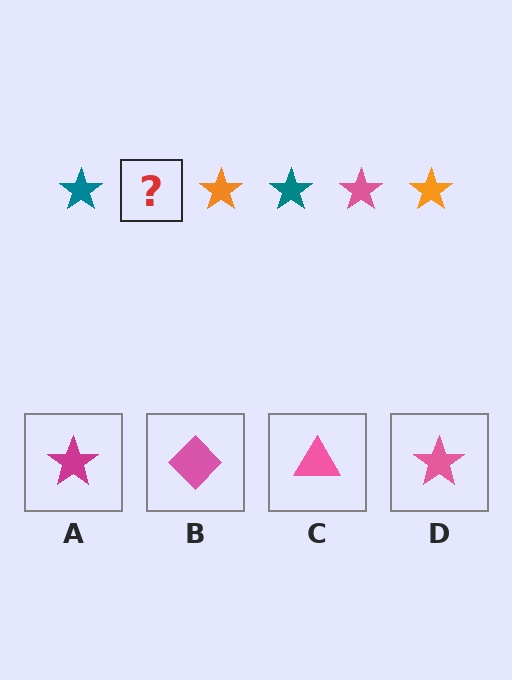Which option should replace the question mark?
Option D.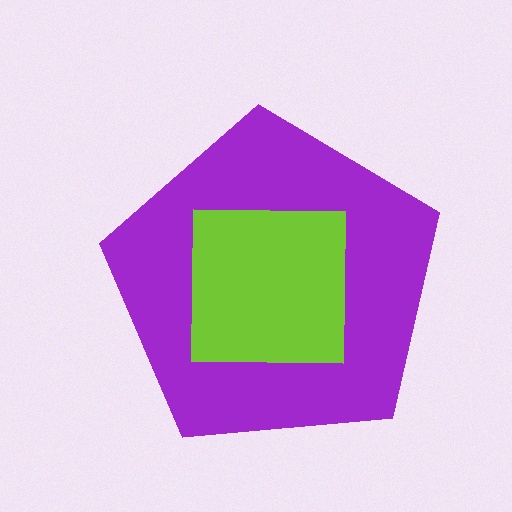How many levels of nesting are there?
2.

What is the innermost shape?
The lime square.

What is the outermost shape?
The purple pentagon.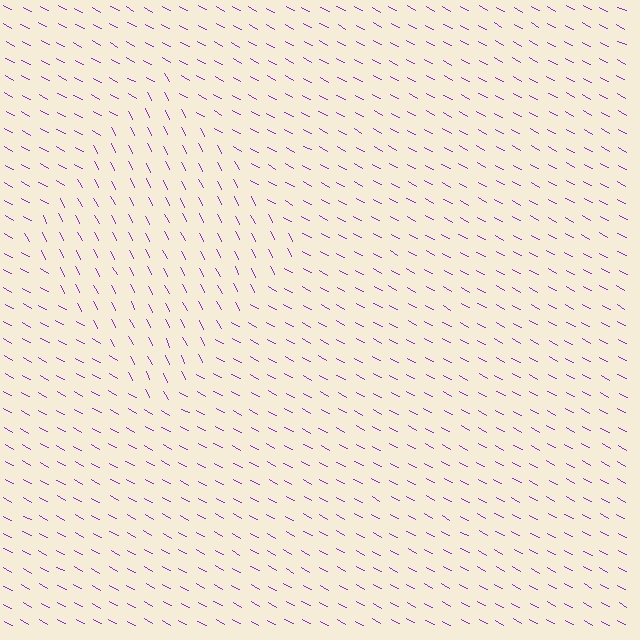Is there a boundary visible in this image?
Yes, there is a texture boundary formed by a change in line orientation.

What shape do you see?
I see a diamond.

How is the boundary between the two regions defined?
The boundary is defined purely by a change in line orientation (approximately 35 degrees difference). All lines are the same color and thickness.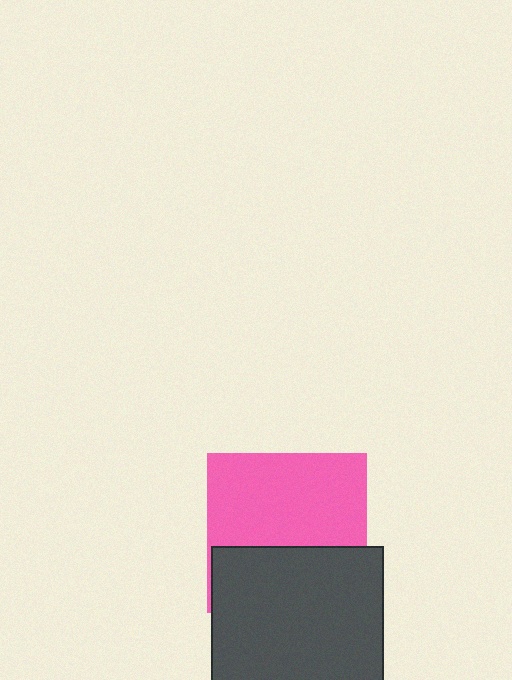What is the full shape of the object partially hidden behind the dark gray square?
The partially hidden object is a pink square.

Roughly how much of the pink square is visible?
About half of it is visible (roughly 59%).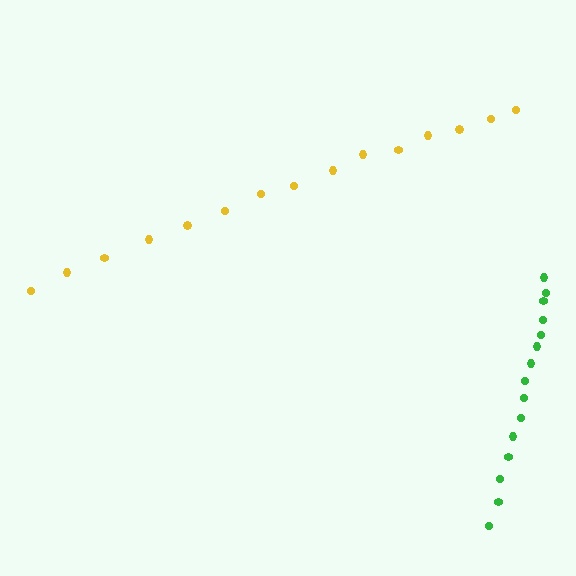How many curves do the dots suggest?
There are 2 distinct paths.